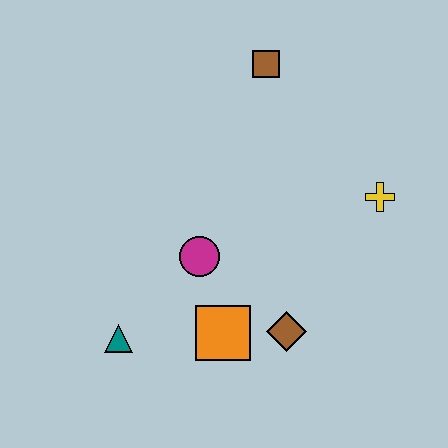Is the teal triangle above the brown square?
No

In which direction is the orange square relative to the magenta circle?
The orange square is below the magenta circle.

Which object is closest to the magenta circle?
The orange square is closest to the magenta circle.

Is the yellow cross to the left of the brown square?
No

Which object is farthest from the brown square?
The teal triangle is farthest from the brown square.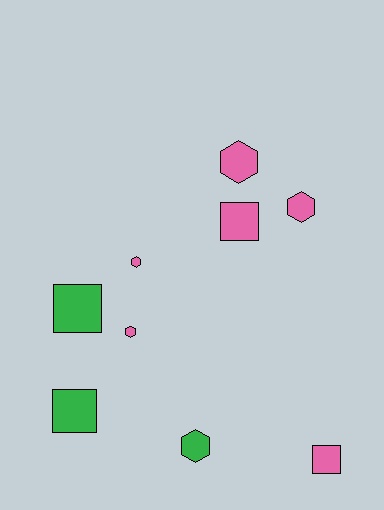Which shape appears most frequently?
Hexagon, with 5 objects.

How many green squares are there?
There are 2 green squares.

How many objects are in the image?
There are 9 objects.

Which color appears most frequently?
Pink, with 6 objects.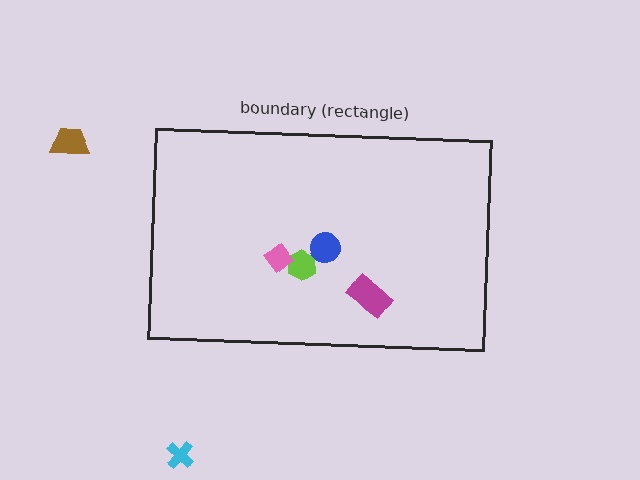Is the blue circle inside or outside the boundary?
Inside.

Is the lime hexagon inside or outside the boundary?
Inside.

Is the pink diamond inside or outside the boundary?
Inside.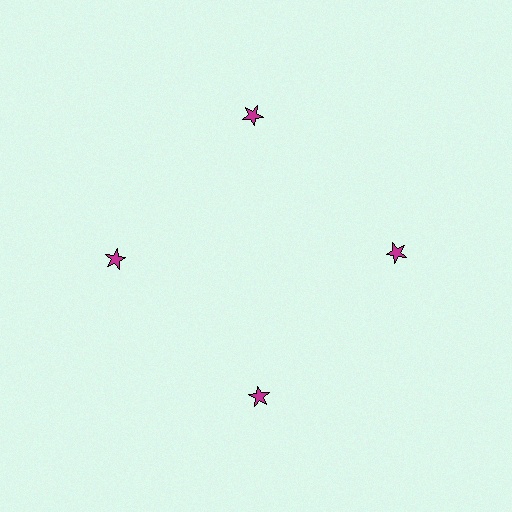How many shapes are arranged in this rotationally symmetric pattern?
There are 4 shapes, arranged in 4 groups of 1.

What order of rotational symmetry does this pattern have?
This pattern has 4-fold rotational symmetry.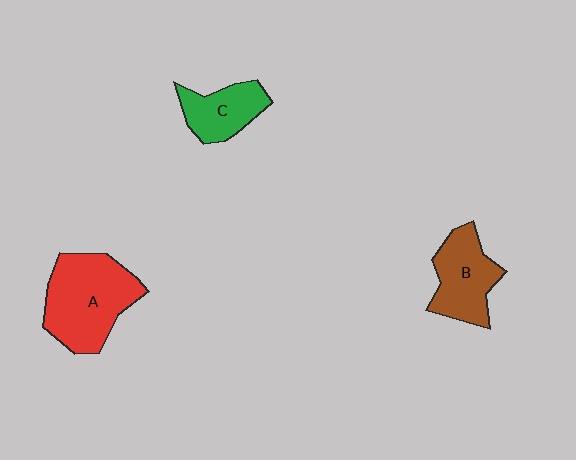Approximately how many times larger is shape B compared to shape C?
Approximately 1.3 times.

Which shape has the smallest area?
Shape C (green).